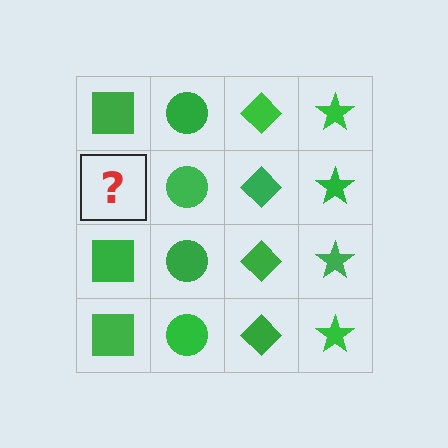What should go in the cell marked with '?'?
The missing cell should contain a green square.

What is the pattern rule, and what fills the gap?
The rule is that each column has a consistent shape. The gap should be filled with a green square.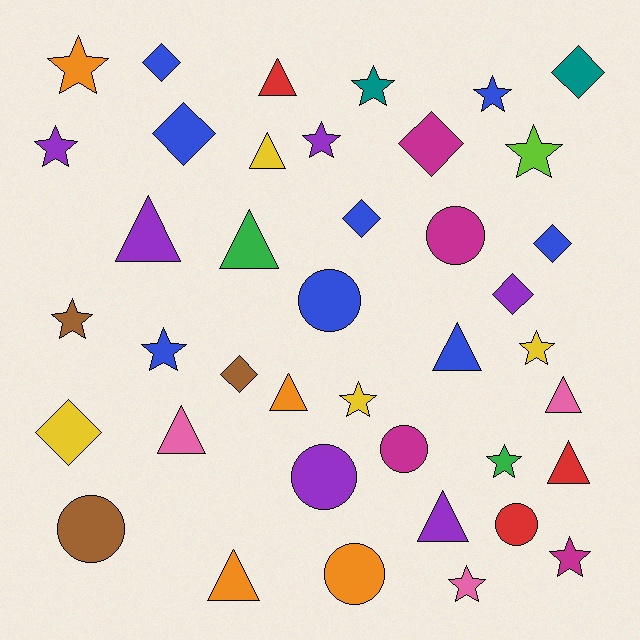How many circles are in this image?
There are 7 circles.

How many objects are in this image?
There are 40 objects.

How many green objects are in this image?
There are 2 green objects.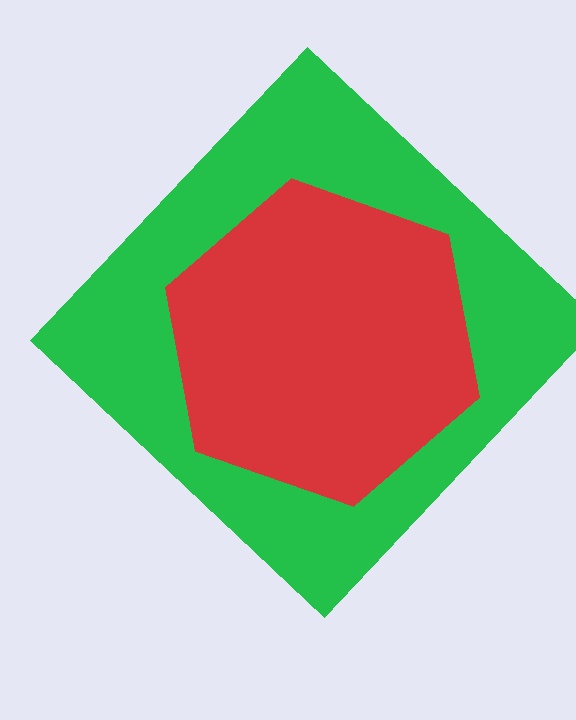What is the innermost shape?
The red hexagon.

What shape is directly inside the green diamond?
The red hexagon.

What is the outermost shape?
The green diamond.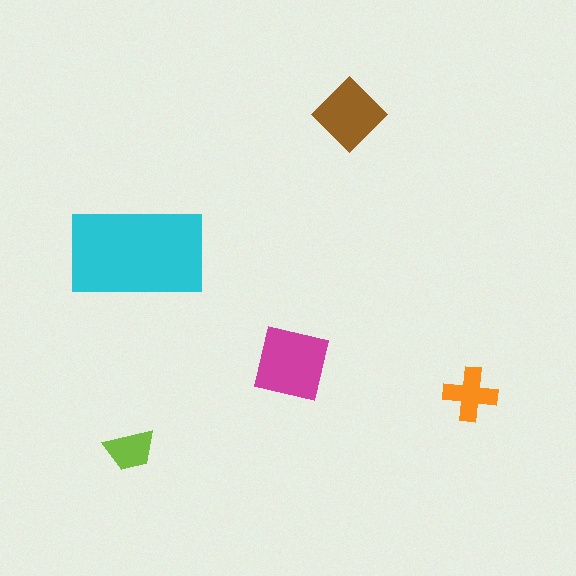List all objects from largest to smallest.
The cyan rectangle, the magenta square, the brown diamond, the orange cross, the lime trapezoid.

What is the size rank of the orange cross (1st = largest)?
4th.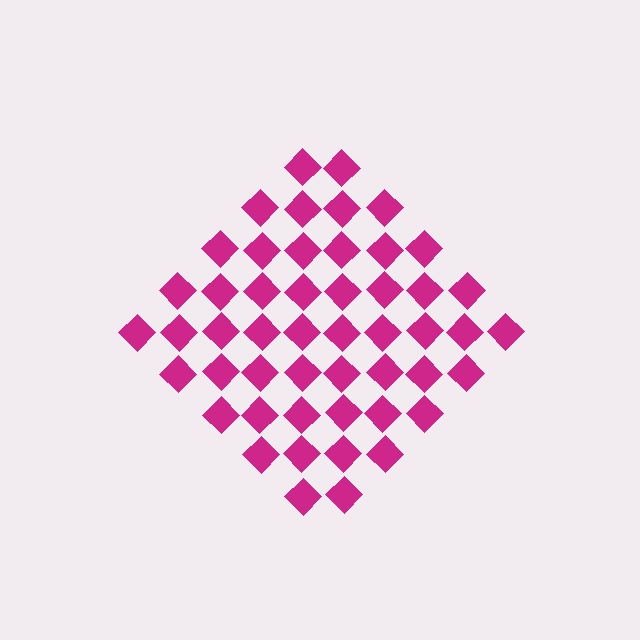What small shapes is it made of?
It is made of small diamonds.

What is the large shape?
The large shape is a diamond.